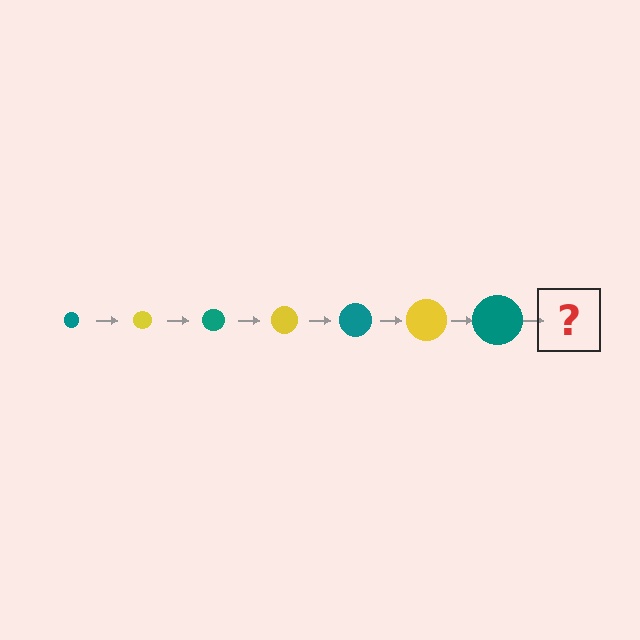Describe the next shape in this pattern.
It should be a yellow circle, larger than the previous one.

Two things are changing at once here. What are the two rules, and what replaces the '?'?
The two rules are that the circle grows larger each step and the color cycles through teal and yellow. The '?' should be a yellow circle, larger than the previous one.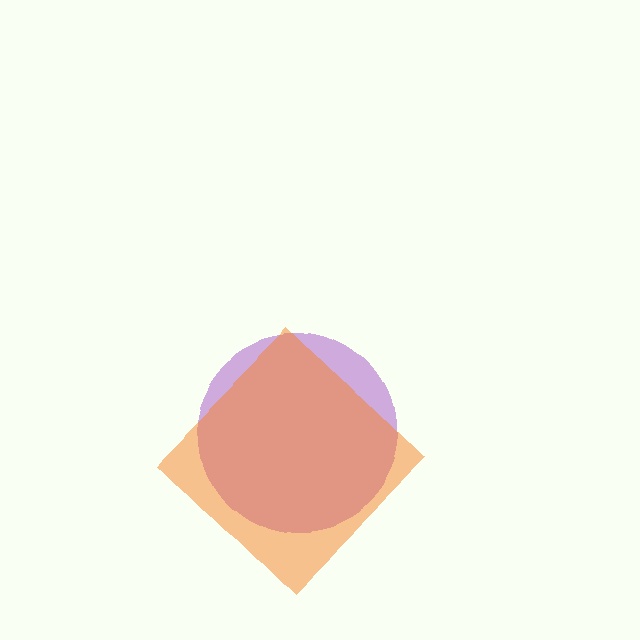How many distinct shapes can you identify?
There are 2 distinct shapes: a purple circle, an orange diamond.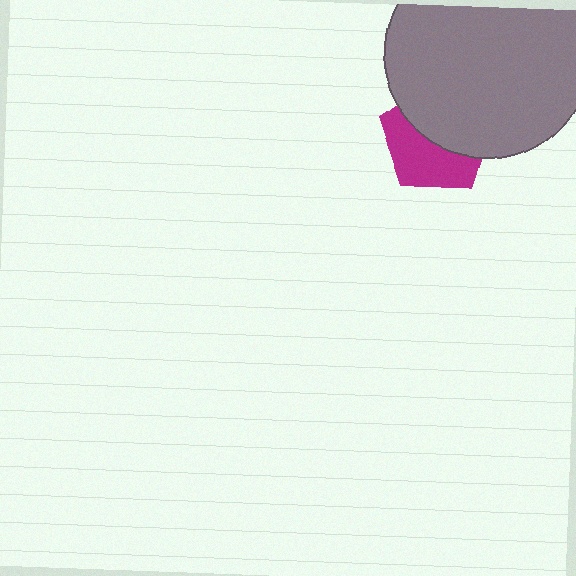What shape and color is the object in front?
The object in front is a gray circle.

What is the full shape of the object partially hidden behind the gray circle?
The partially hidden object is a magenta pentagon.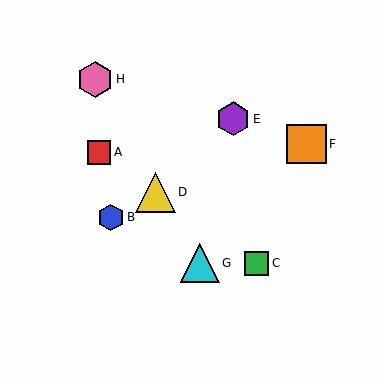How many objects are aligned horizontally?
2 objects (C, G) are aligned horizontally.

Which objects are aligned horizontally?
Objects C, G are aligned horizontally.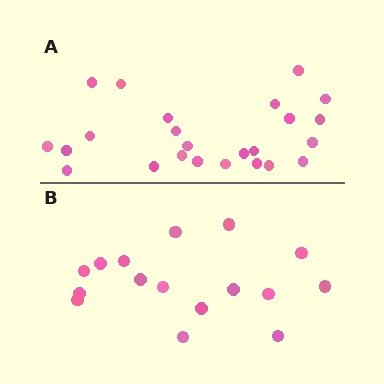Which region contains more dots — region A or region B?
Region A (the top region) has more dots.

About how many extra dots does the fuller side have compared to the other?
Region A has roughly 8 or so more dots than region B.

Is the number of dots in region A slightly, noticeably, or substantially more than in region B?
Region A has substantially more. The ratio is roughly 1.5 to 1.